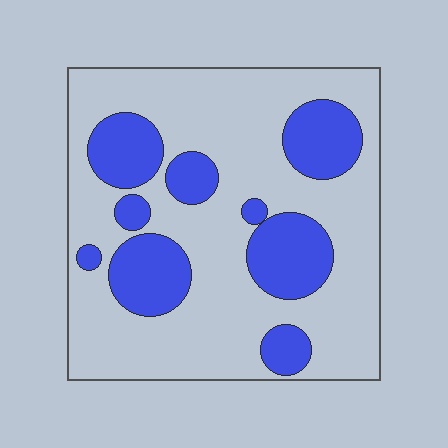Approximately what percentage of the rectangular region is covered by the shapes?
Approximately 30%.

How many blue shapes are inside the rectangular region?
9.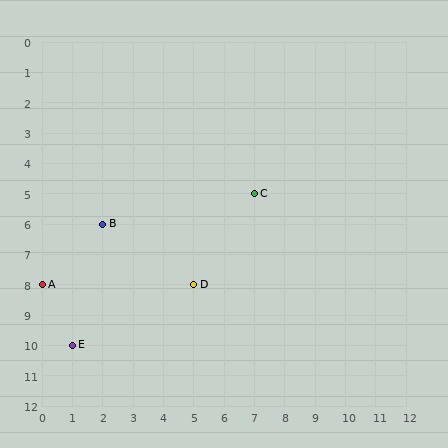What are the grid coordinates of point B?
Point B is at grid coordinates (2, 6).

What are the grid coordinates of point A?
Point A is at grid coordinates (0, 8).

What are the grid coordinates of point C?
Point C is at grid coordinates (7, 5).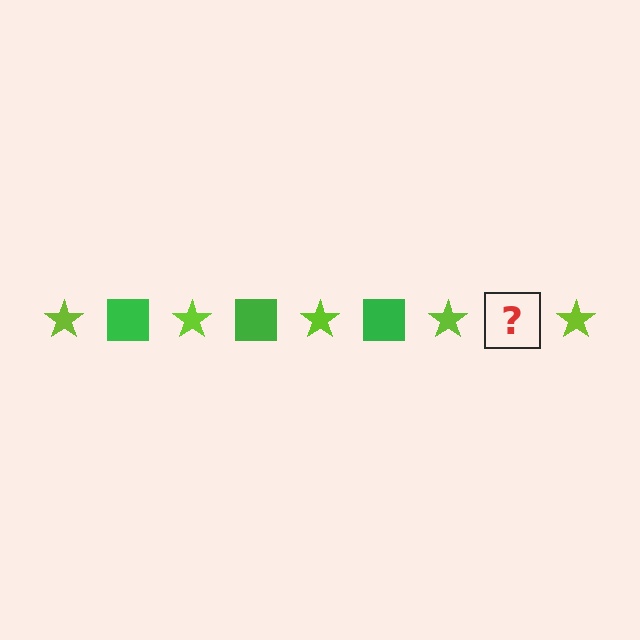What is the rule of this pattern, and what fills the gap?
The rule is that the pattern alternates between lime star and green square. The gap should be filled with a green square.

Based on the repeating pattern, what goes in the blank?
The blank should be a green square.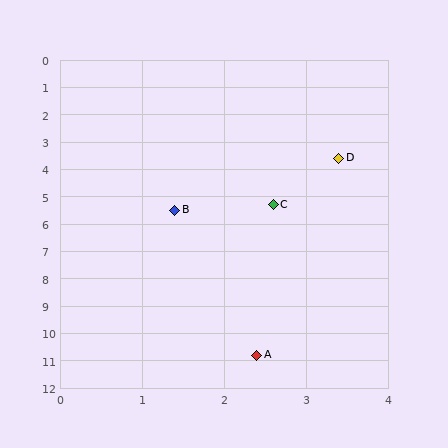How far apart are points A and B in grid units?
Points A and B are about 5.4 grid units apart.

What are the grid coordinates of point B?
Point B is at approximately (1.4, 5.5).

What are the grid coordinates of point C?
Point C is at approximately (2.6, 5.3).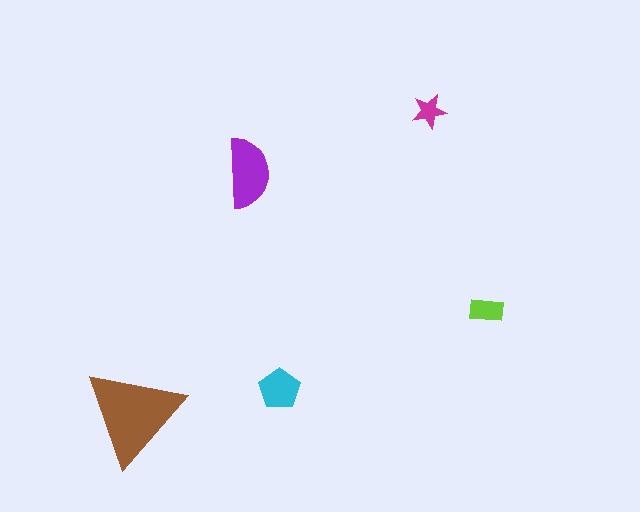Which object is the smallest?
The magenta star.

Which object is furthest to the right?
The lime rectangle is rightmost.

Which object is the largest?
The brown triangle.